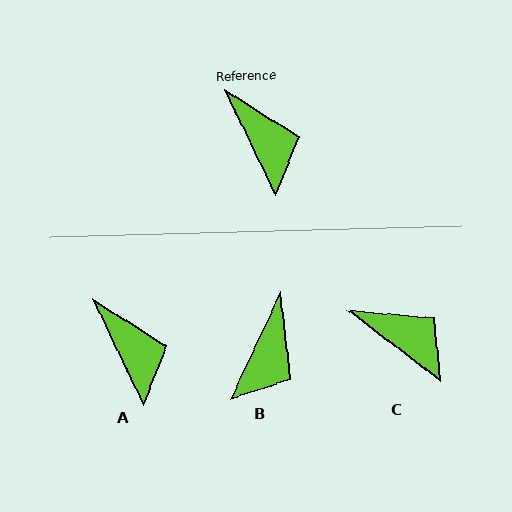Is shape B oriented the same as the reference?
No, it is off by about 51 degrees.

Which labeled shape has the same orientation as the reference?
A.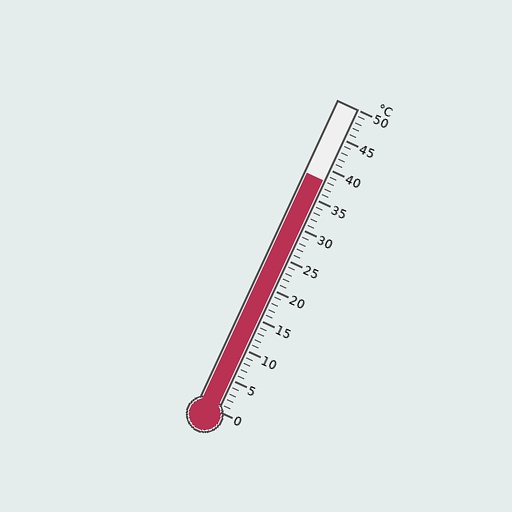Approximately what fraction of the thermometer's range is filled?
The thermometer is filled to approximately 75% of its range.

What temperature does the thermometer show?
The thermometer shows approximately 38°C.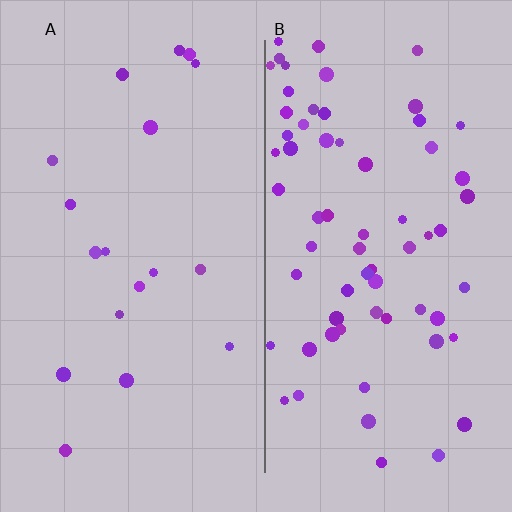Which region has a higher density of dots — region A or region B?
B (the right).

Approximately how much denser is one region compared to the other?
Approximately 3.7× — region B over region A.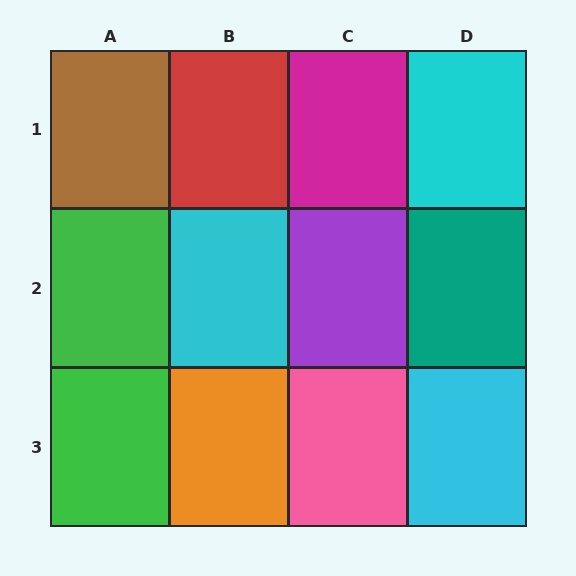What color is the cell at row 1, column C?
Magenta.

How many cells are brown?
1 cell is brown.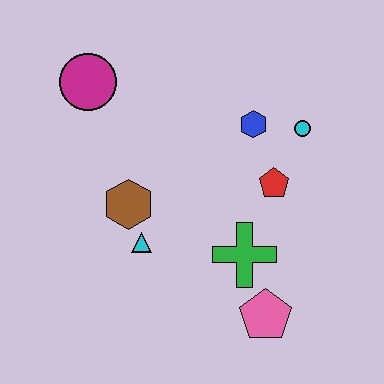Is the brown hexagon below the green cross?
No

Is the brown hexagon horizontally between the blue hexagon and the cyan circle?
No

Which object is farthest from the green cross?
The magenta circle is farthest from the green cross.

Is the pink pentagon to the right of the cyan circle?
No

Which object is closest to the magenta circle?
The brown hexagon is closest to the magenta circle.